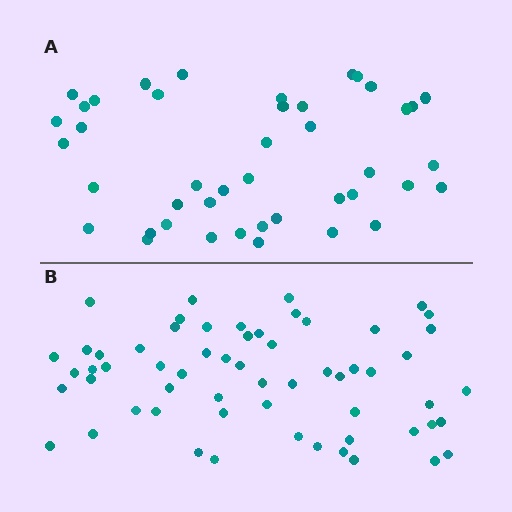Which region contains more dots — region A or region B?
Region B (the bottom region) has more dots.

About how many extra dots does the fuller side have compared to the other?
Region B has approximately 15 more dots than region A.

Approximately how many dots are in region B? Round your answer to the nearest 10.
About 60 dots.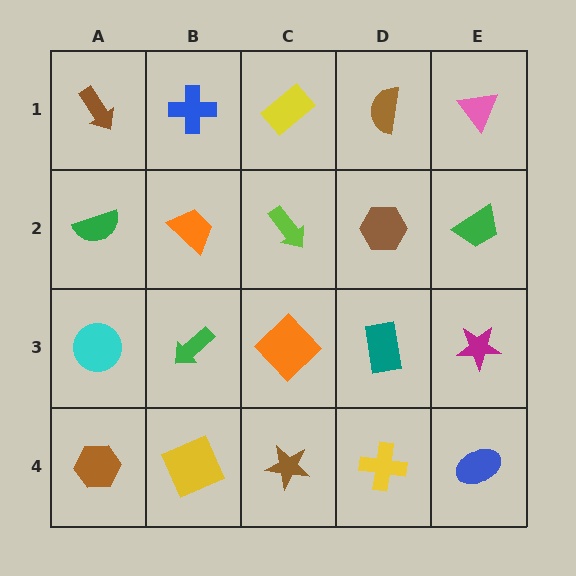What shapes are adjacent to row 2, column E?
A pink triangle (row 1, column E), a magenta star (row 3, column E), a brown hexagon (row 2, column D).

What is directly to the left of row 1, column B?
A brown arrow.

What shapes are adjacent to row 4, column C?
An orange diamond (row 3, column C), a yellow square (row 4, column B), a yellow cross (row 4, column D).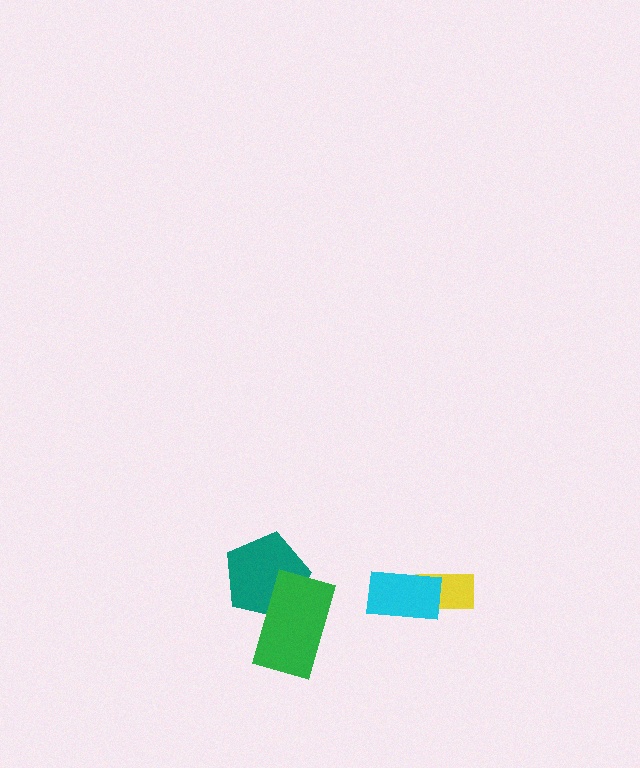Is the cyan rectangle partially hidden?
No, no other shape covers it.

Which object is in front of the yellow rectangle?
The cyan rectangle is in front of the yellow rectangle.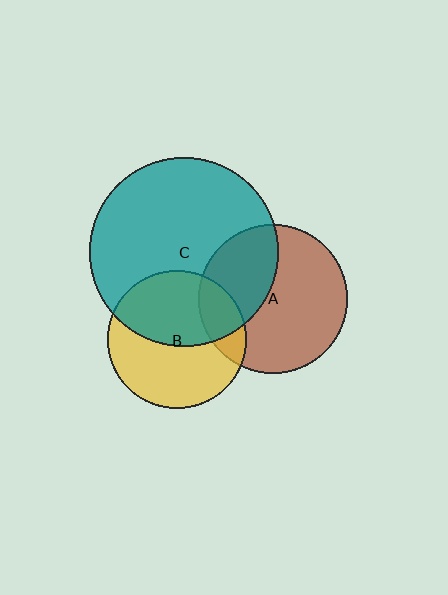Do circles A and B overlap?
Yes.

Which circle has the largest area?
Circle C (teal).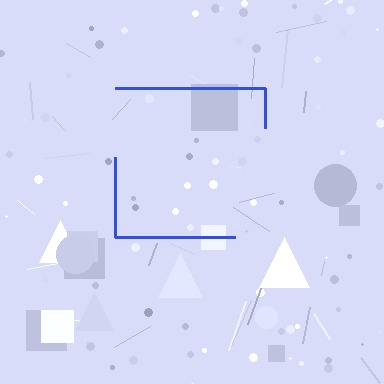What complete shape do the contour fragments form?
The contour fragments form a square.